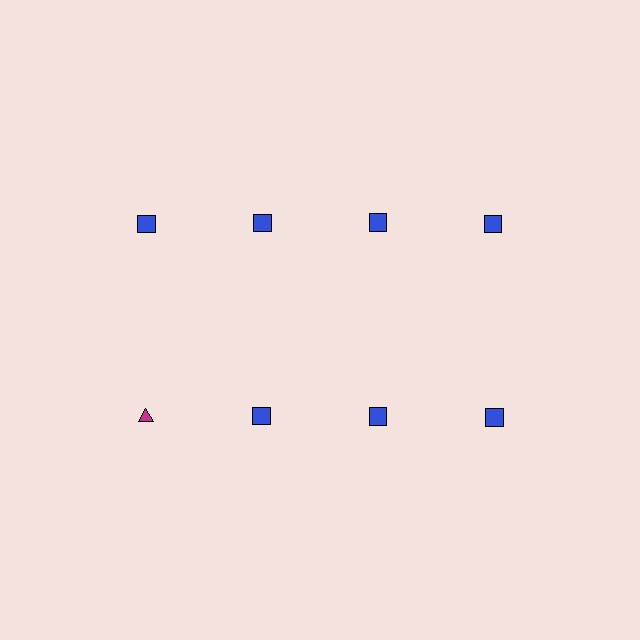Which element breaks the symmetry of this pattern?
The magenta triangle in the second row, leftmost column breaks the symmetry. All other shapes are blue squares.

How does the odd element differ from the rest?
It differs in both color (magenta instead of blue) and shape (triangle instead of square).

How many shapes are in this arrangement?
There are 8 shapes arranged in a grid pattern.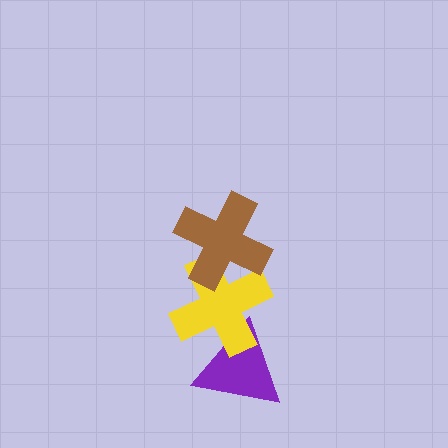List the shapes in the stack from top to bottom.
From top to bottom: the brown cross, the yellow cross, the purple triangle.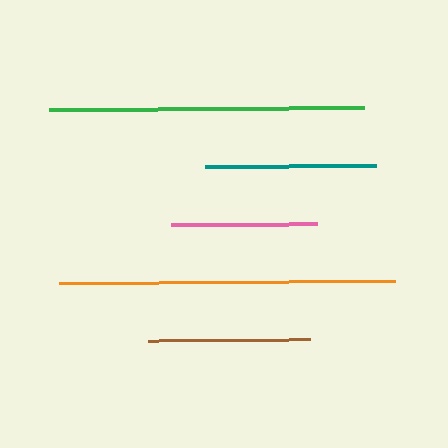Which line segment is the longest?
The orange line is the longest at approximately 336 pixels.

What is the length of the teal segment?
The teal segment is approximately 172 pixels long.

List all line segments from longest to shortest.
From longest to shortest: orange, green, teal, brown, pink.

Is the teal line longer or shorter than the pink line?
The teal line is longer than the pink line.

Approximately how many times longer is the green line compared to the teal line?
The green line is approximately 1.8 times the length of the teal line.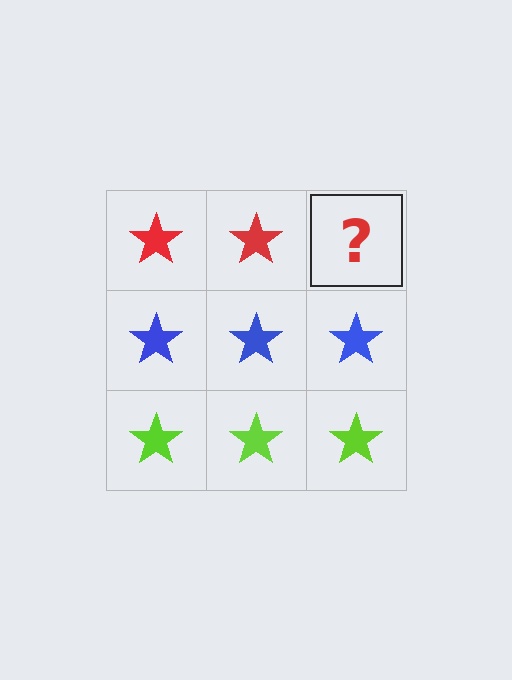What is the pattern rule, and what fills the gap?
The rule is that each row has a consistent color. The gap should be filled with a red star.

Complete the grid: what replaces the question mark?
The question mark should be replaced with a red star.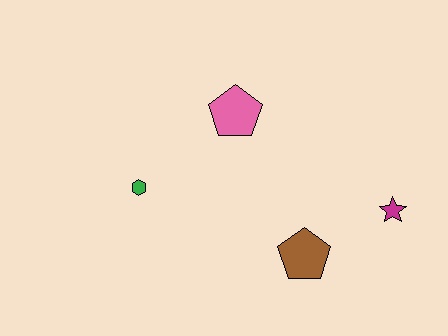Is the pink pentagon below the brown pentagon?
No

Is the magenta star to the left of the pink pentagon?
No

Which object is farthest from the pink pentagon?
The magenta star is farthest from the pink pentagon.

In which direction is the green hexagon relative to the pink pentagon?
The green hexagon is to the left of the pink pentagon.